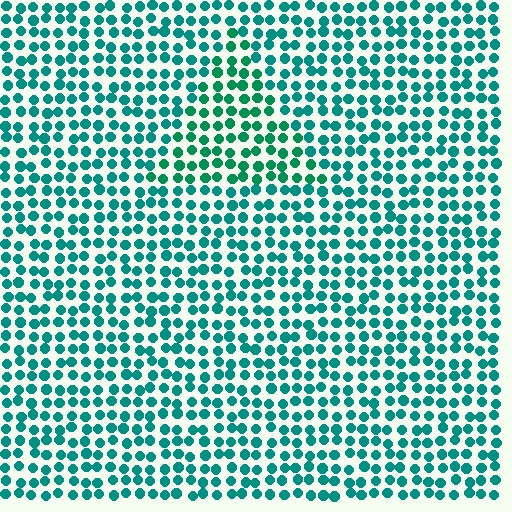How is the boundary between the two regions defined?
The boundary is defined purely by a slight shift in hue (about 20 degrees). Spacing, size, and orientation are identical on both sides.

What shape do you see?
I see a triangle.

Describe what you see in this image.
The image is filled with small teal elements in a uniform arrangement. A triangle-shaped region is visible where the elements are tinted to a slightly different hue, forming a subtle color boundary.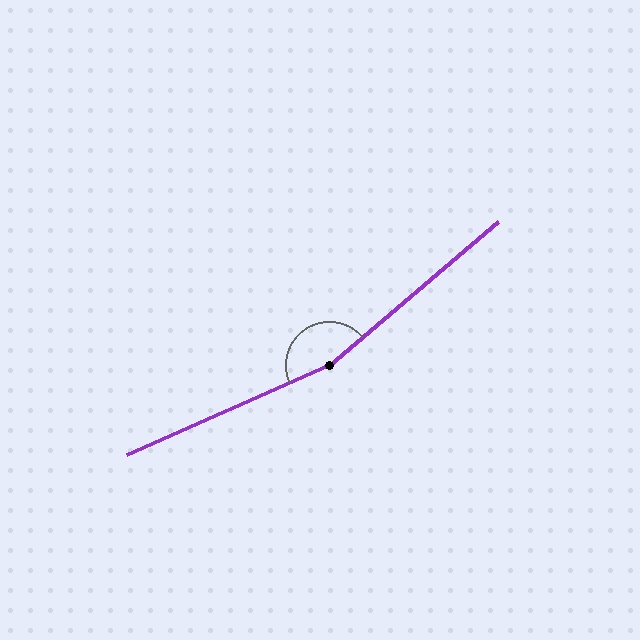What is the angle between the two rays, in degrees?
Approximately 164 degrees.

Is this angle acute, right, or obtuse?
It is obtuse.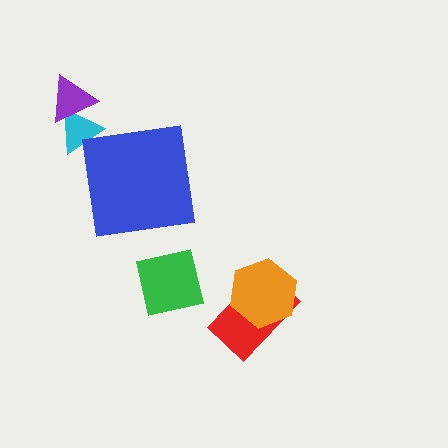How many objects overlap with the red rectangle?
1 object overlaps with the red rectangle.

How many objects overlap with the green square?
0 objects overlap with the green square.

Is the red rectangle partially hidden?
Yes, it is partially covered by another shape.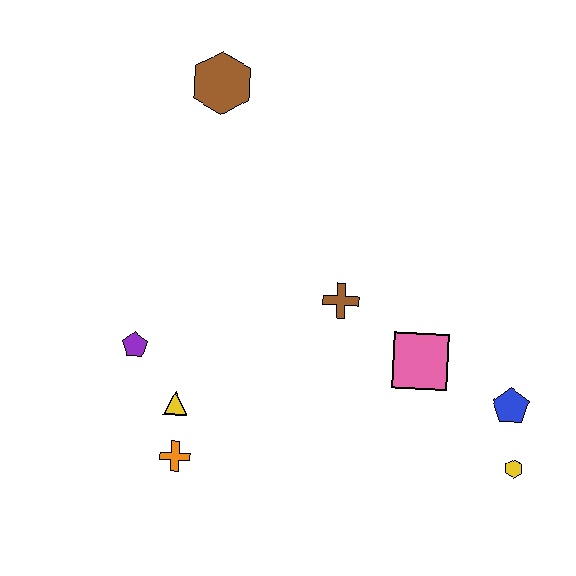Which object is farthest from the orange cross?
The brown hexagon is farthest from the orange cross.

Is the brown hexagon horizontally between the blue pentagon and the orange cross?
Yes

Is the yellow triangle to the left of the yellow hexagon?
Yes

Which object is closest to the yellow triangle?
The orange cross is closest to the yellow triangle.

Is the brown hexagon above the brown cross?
Yes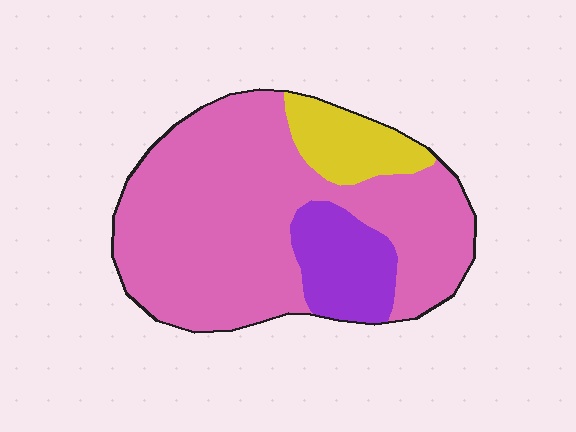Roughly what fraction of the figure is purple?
Purple takes up about one sixth (1/6) of the figure.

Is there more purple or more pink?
Pink.